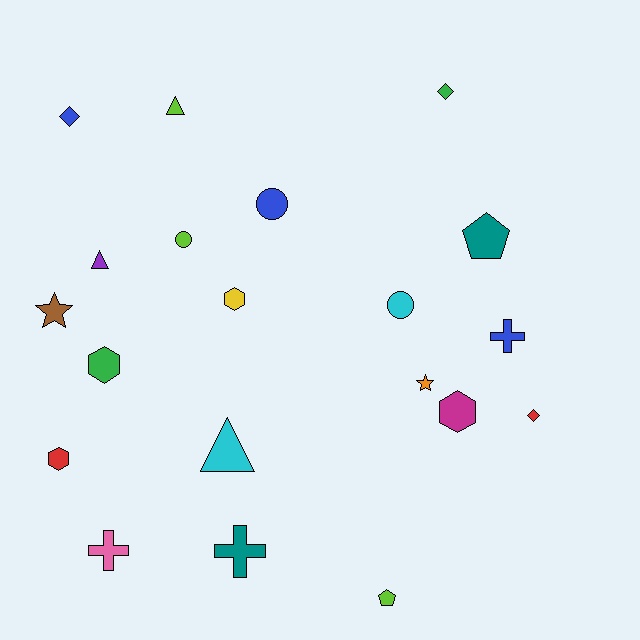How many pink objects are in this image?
There is 1 pink object.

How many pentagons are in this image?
There are 2 pentagons.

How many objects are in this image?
There are 20 objects.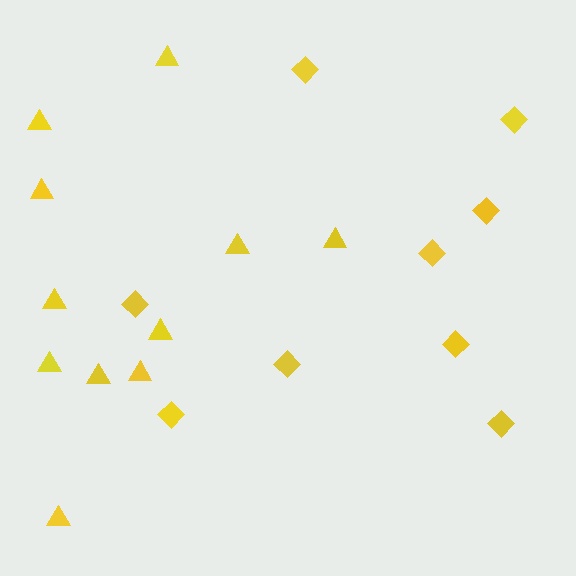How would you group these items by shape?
There are 2 groups: one group of diamonds (9) and one group of triangles (11).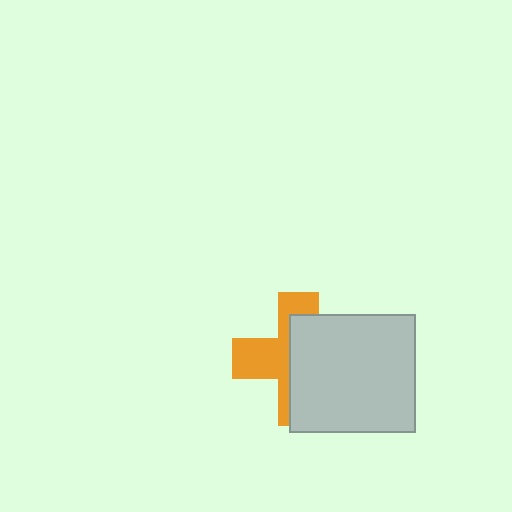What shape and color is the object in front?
The object in front is a light gray rectangle.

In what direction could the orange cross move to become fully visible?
The orange cross could move left. That would shift it out from behind the light gray rectangle entirely.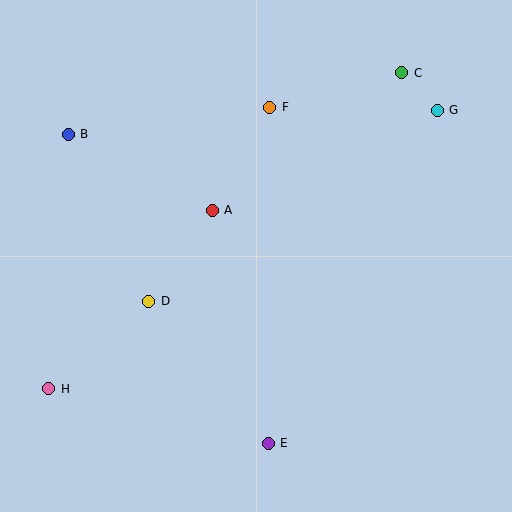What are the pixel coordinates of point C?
Point C is at (402, 73).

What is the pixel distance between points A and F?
The distance between A and F is 118 pixels.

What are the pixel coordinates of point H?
Point H is at (49, 389).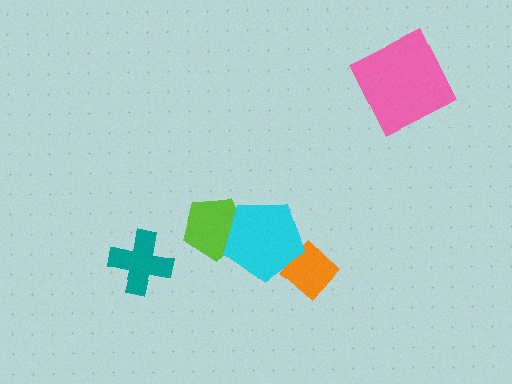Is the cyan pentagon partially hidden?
No, no other shape covers it.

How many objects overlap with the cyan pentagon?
2 objects overlap with the cyan pentagon.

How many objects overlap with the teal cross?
0 objects overlap with the teal cross.